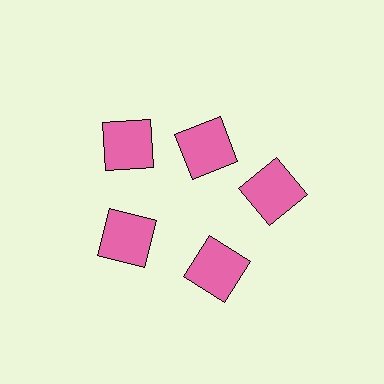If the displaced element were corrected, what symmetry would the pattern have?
It would have 5-fold rotational symmetry — the pattern would map onto itself every 72 degrees.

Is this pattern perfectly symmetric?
No. The 5 pink squares are arranged in a ring, but one element near the 1 o'clock position is pulled inward toward the center, breaking the 5-fold rotational symmetry.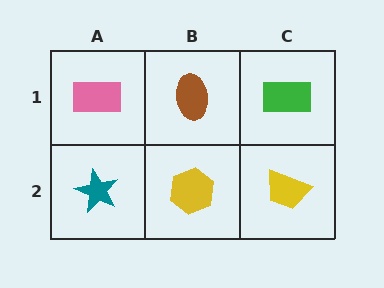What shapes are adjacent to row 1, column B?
A yellow hexagon (row 2, column B), a pink rectangle (row 1, column A), a green rectangle (row 1, column C).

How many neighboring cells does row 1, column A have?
2.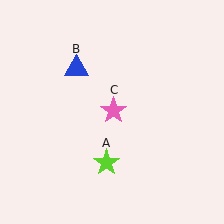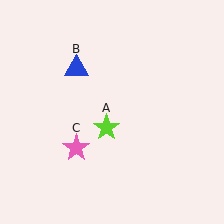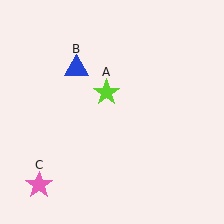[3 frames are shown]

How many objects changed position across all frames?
2 objects changed position: lime star (object A), pink star (object C).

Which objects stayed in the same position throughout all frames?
Blue triangle (object B) remained stationary.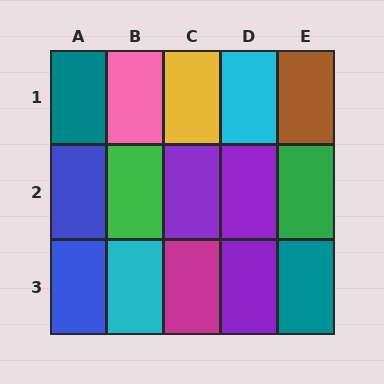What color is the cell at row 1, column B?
Pink.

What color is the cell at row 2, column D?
Purple.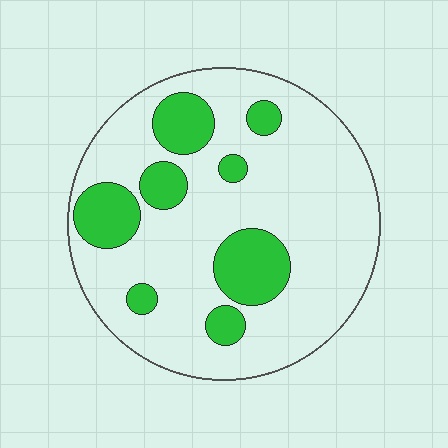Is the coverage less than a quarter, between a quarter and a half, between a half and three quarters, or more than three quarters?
Less than a quarter.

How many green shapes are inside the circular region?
8.